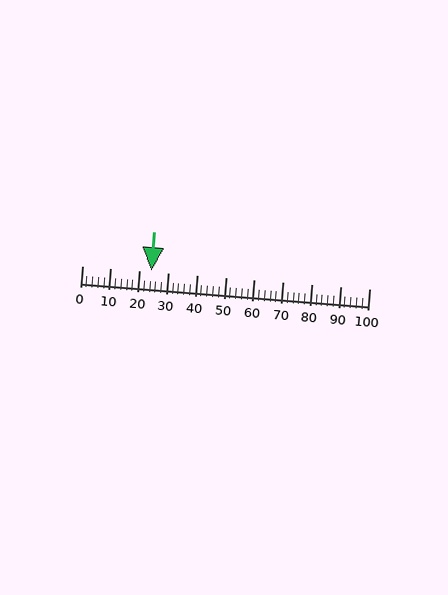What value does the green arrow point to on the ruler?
The green arrow points to approximately 24.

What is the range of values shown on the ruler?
The ruler shows values from 0 to 100.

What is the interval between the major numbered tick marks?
The major tick marks are spaced 10 units apart.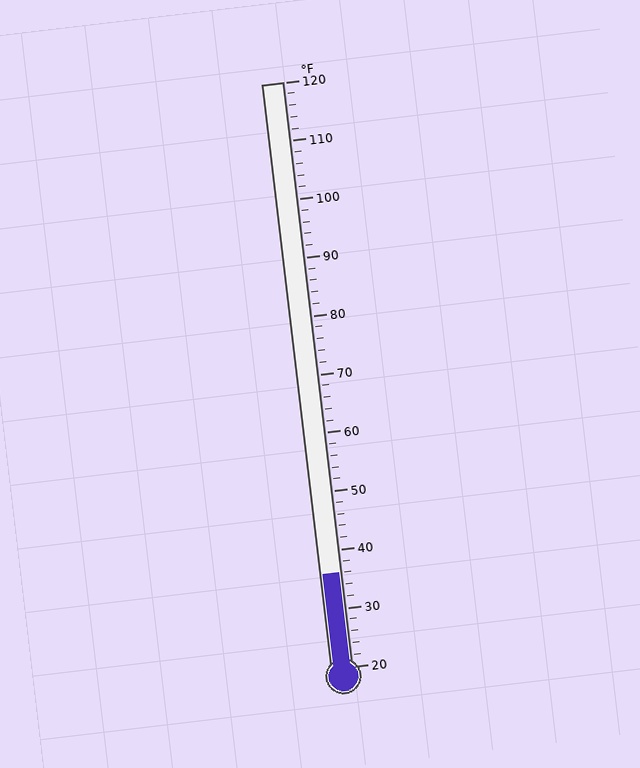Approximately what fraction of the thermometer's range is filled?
The thermometer is filled to approximately 15% of its range.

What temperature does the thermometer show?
The thermometer shows approximately 36°F.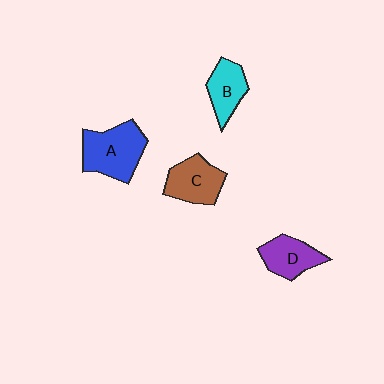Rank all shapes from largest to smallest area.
From largest to smallest: A (blue), C (brown), D (purple), B (cyan).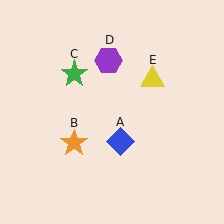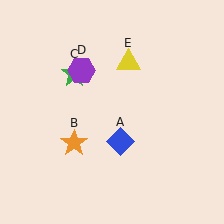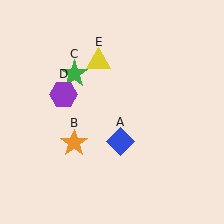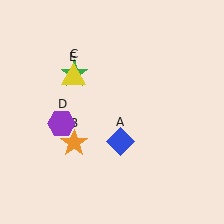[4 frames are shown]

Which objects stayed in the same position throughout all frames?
Blue diamond (object A) and orange star (object B) and green star (object C) remained stationary.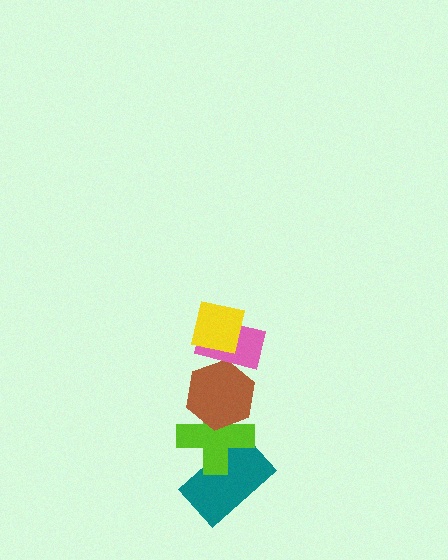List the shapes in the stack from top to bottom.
From top to bottom: the yellow square, the pink rectangle, the brown hexagon, the lime cross, the teal rectangle.